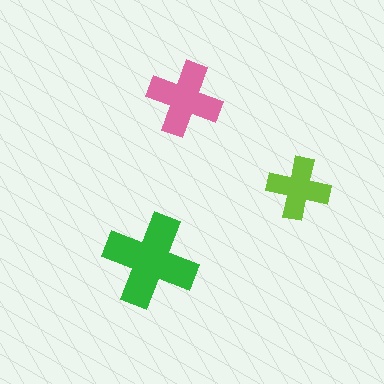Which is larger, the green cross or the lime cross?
The green one.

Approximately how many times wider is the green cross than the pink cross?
About 1.5 times wider.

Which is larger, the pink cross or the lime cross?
The pink one.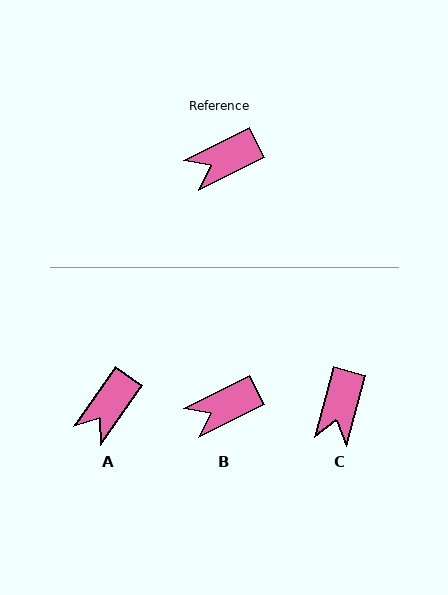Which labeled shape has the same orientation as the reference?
B.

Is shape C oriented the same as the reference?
No, it is off by about 48 degrees.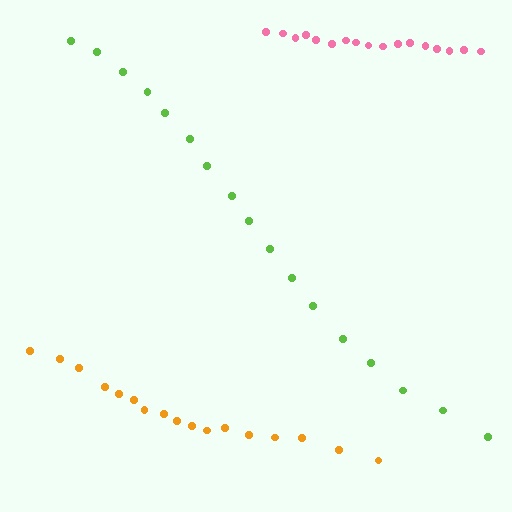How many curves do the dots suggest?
There are 3 distinct paths.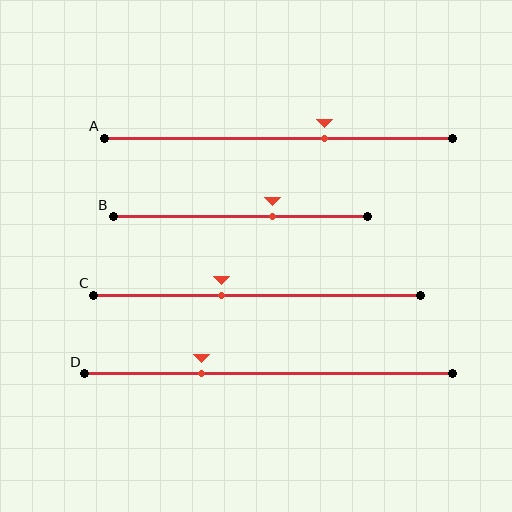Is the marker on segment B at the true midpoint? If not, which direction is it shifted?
No, the marker on segment B is shifted to the right by about 13% of the segment length.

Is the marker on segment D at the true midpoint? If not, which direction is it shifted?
No, the marker on segment D is shifted to the left by about 18% of the segment length.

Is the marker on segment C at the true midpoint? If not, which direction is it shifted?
No, the marker on segment C is shifted to the left by about 11% of the segment length.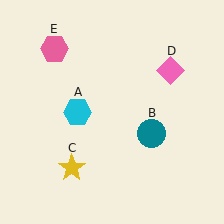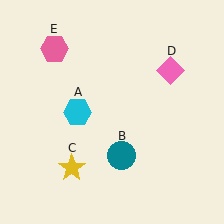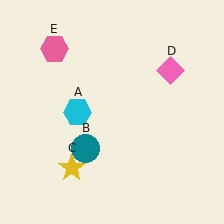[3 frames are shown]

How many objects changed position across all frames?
1 object changed position: teal circle (object B).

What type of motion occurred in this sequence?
The teal circle (object B) rotated clockwise around the center of the scene.